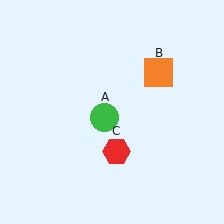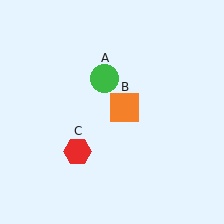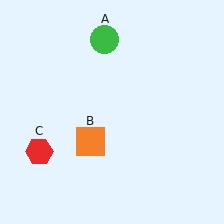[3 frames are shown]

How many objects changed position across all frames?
3 objects changed position: green circle (object A), orange square (object B), red hexagon (object C).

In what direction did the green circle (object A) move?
The green circle (object A) moved up.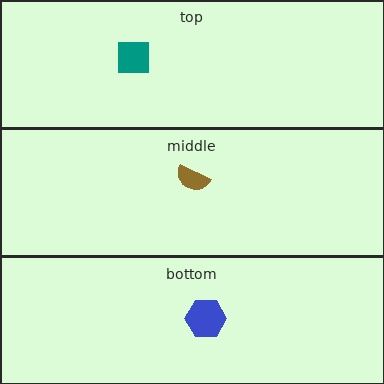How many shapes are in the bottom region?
1.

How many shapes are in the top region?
1.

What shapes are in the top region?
The teal square.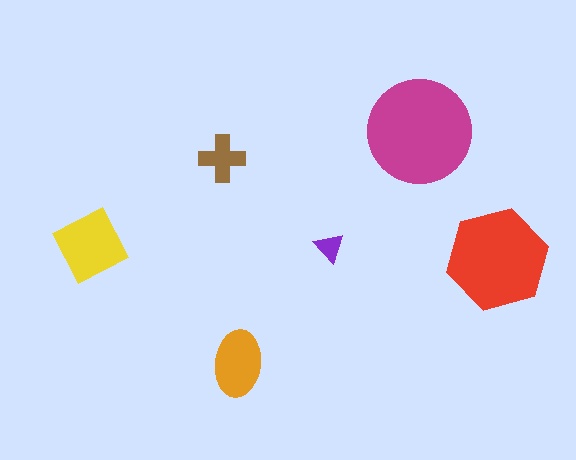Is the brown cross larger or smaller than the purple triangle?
Larger.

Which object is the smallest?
The purple triangle.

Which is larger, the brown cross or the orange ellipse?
The orange ellipse.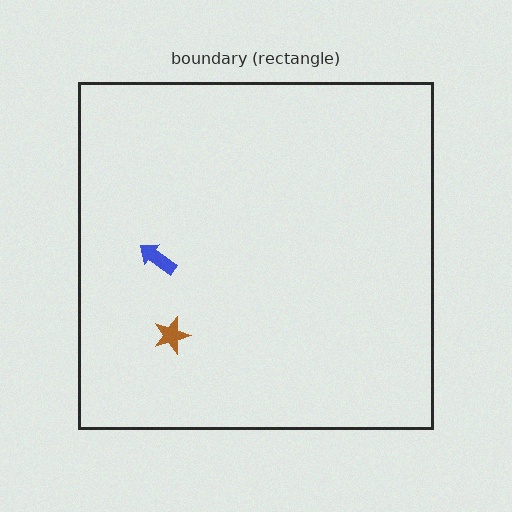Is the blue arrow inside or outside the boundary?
Inside.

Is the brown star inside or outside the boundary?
Inside.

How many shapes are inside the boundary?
2 inside, 0 outside.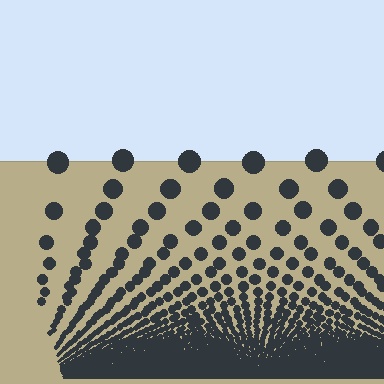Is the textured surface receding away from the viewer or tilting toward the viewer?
The surface appears to tilt toward the viewer. Texture elements get larger and sparser toward the top.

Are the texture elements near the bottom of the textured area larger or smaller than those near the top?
Smaller. The gradient is inverted — elements near the bottom are smaller and denser.